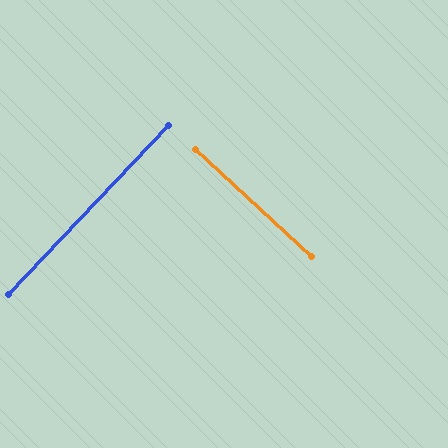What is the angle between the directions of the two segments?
Approximately 89 degrees.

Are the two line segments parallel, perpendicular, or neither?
Perpendicular — they meet at approximately 89°.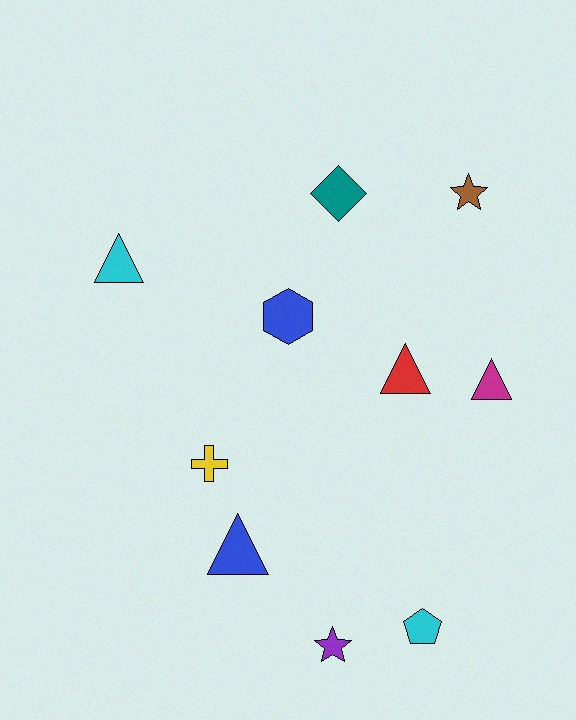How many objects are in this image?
There are 10 objects.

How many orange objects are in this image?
There are no orange objects.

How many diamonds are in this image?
There is 1 diamond.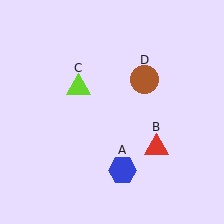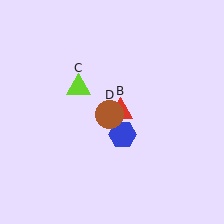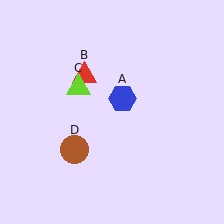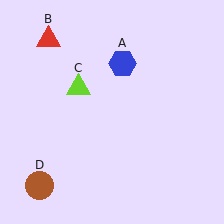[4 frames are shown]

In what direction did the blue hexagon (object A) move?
The blue hexagon (object A) moved up.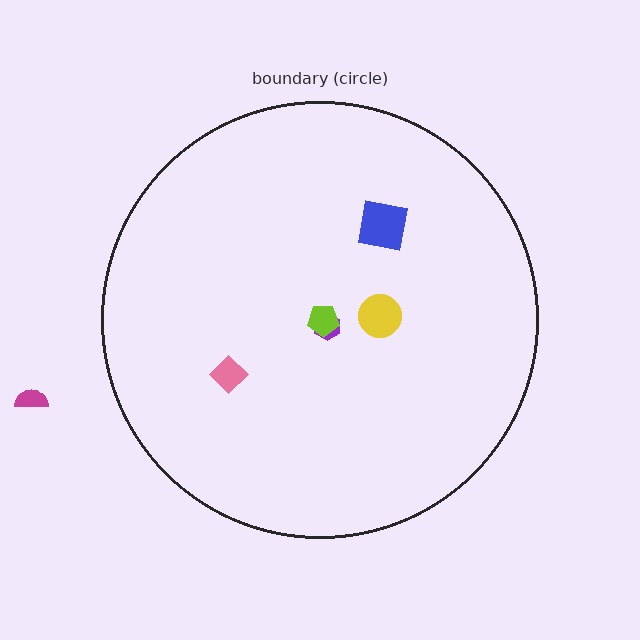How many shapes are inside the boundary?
5 inside, 1 outside.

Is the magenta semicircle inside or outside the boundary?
Outside.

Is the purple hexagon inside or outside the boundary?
Inside.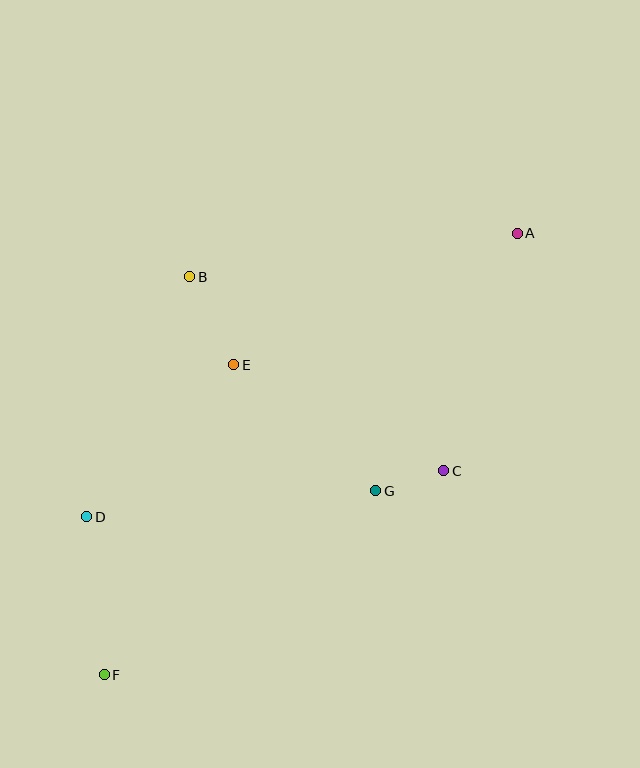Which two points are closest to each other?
Points C and G are closest to each other.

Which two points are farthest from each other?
Points A and F are farthest from each other.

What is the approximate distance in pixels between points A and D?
The distance between A and D is approximately 515 pixels.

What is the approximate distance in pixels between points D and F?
The distance between D and F is approximately 159 pixels.